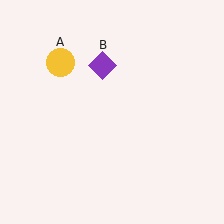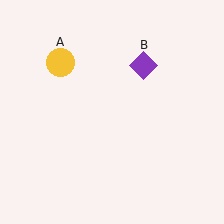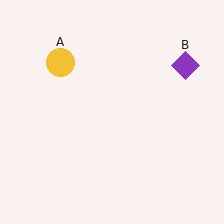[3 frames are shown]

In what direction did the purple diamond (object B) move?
The purple diamond (object B) moved right.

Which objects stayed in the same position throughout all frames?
Yellow circle (object A) remained stationary.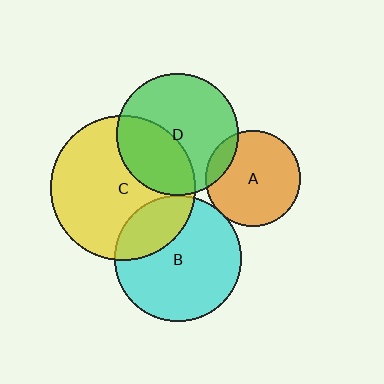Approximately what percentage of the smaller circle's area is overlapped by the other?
Approximately 35%.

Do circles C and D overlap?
Yes.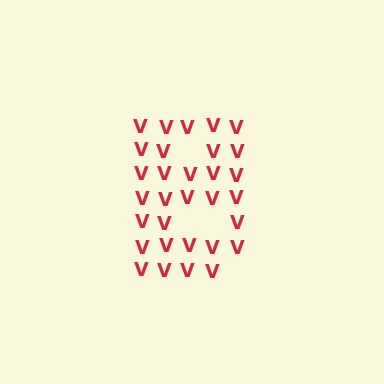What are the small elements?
The small elements are letter V's.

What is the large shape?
The large shape is the letter B.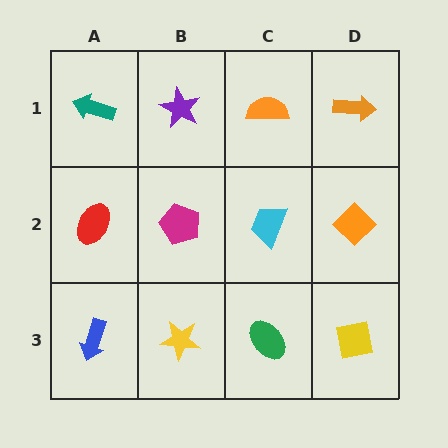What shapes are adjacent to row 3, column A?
A red ellipse (row 2, column A), a yellow star (row 3, column B).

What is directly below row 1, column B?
A magenta pentagon.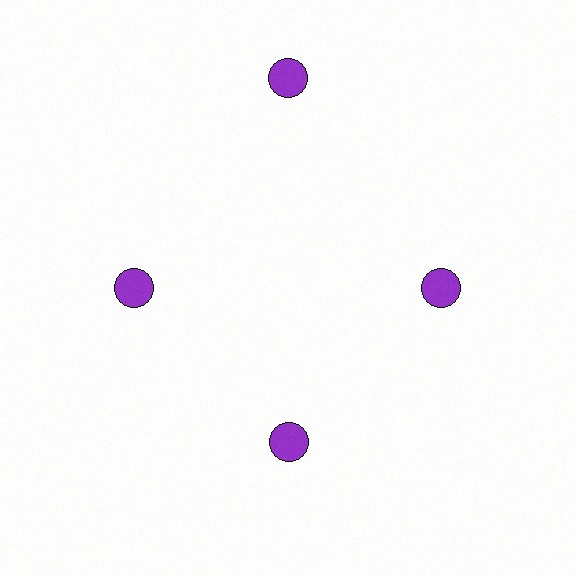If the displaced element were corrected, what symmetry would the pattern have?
It would have 4-fold rotational symmetry — the pattern would map onto itself every 90 degrees.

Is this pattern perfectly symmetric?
No. The 4 purple circles are arranged in a ring, but one element near the 12 o'clock position is pushed outward from the center, breaking the 4-fold rotational symmetry.